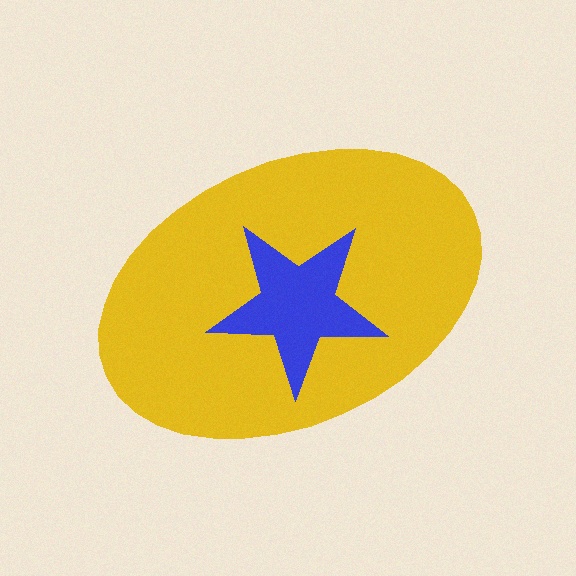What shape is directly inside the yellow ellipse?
The blue star.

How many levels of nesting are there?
2.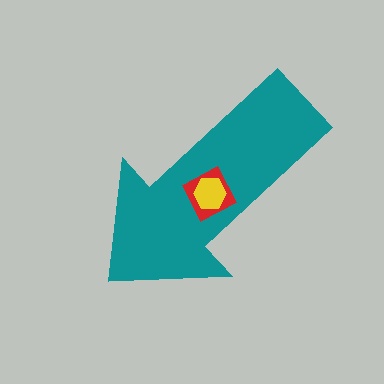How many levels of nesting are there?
3.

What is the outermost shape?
The teal arrow.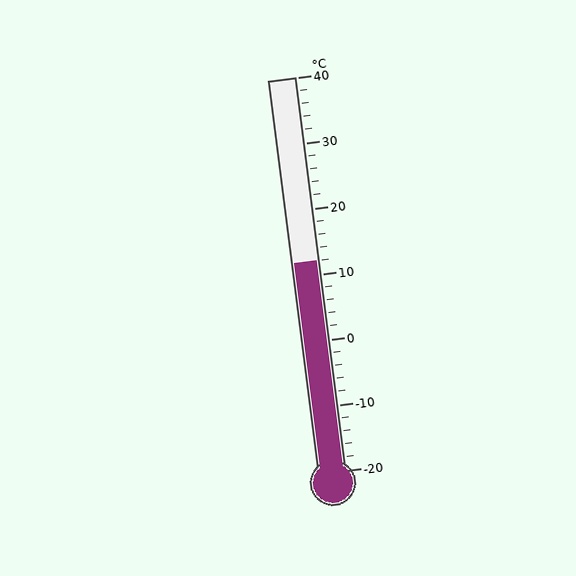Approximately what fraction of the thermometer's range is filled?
The thermometer is filled to approximately 55% of its range.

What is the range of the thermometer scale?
The thermometer scale ranges from -20°C to 40°C.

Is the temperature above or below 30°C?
The temperature is below 30°C.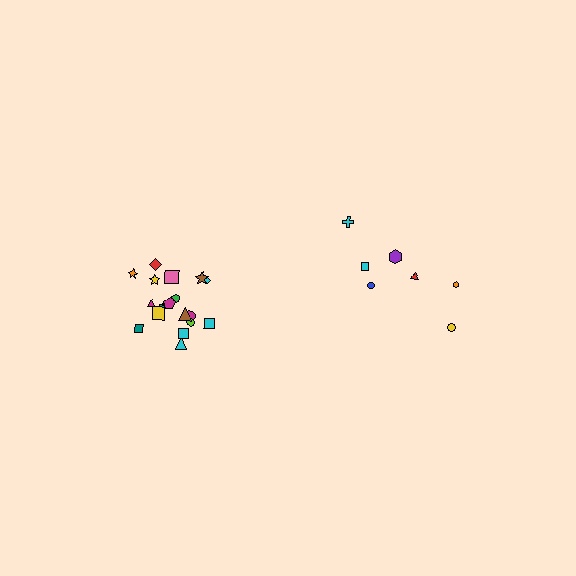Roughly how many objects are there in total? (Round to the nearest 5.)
Roughly 25 objects in total.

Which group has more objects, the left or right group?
The left group.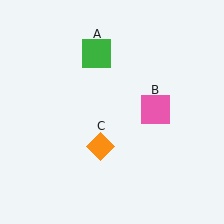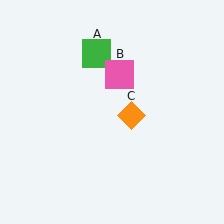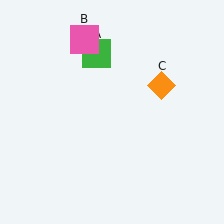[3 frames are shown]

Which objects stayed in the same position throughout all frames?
Green square (object A) remained stationary.